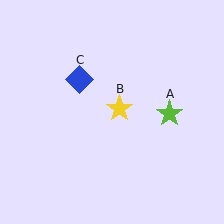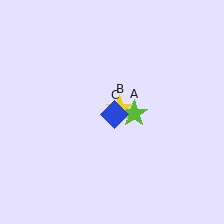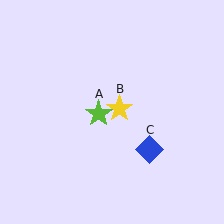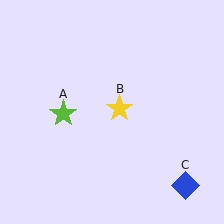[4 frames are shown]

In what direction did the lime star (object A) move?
The lime star (object A) moved left.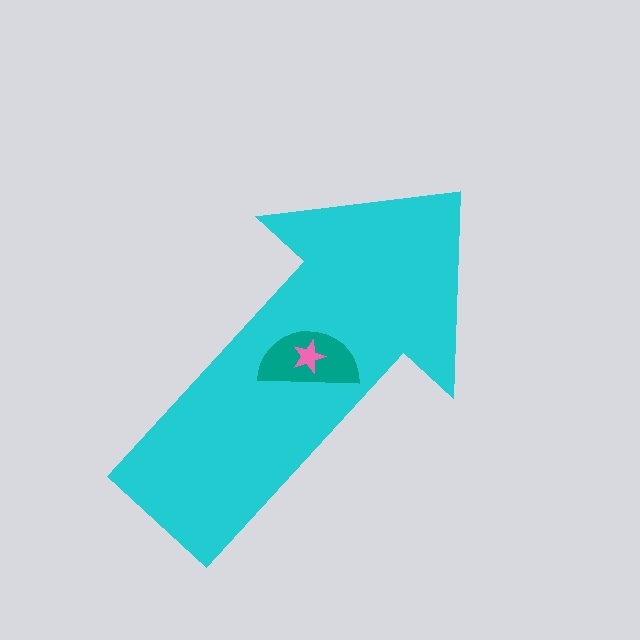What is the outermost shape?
The cyan arrow.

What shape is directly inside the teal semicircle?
The pink star.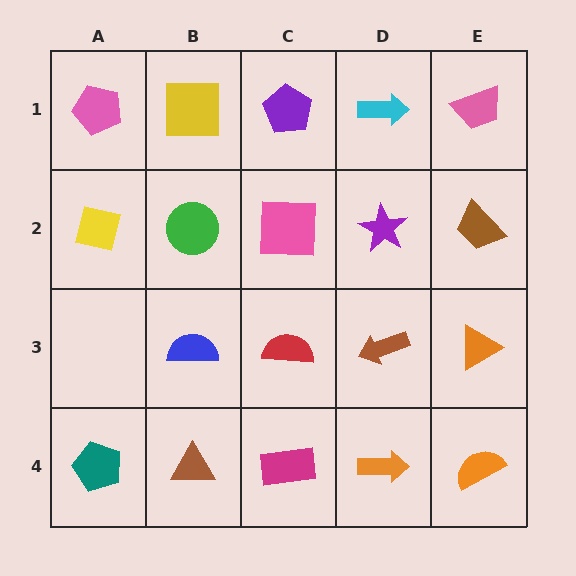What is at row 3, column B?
A blue semicircle.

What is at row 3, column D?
A brown arrow.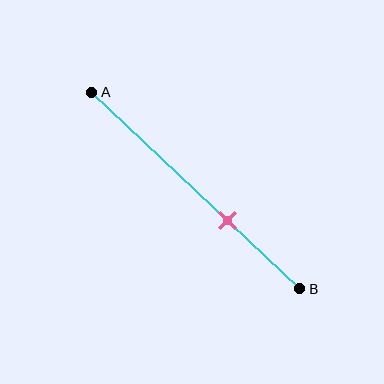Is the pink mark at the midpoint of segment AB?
No, the mark is at about 65% from A, not at the 50% midpoint.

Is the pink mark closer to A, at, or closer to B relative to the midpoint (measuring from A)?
The pink mark is closer to point B than the midpoint of segment AB.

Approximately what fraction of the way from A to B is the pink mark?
The pink mark is approximately 65% of the way from A to B.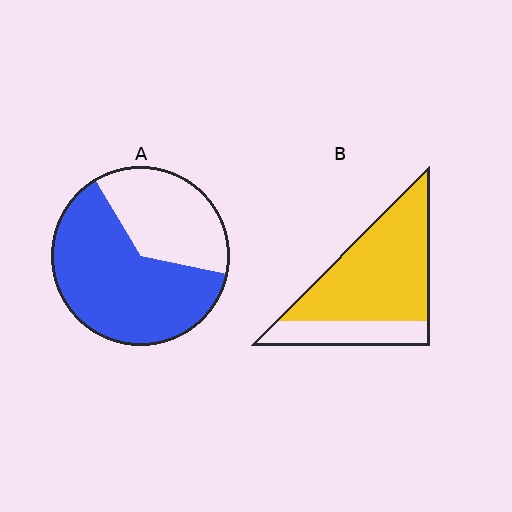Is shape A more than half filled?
Yes.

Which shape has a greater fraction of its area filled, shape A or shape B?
Shape B.